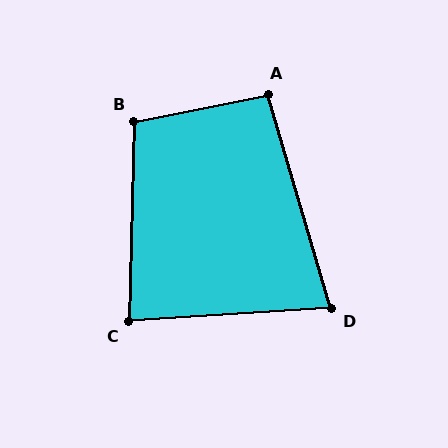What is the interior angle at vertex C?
Approximately 85 degrees (acute).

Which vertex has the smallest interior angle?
D, at approximately 77 degrees.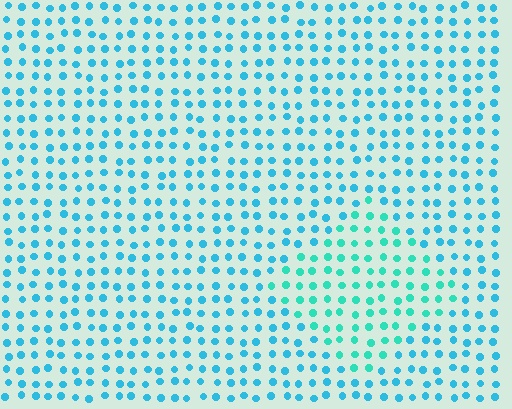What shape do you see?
I see a diamond.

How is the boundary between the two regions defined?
The boundary is defined purely by a slight shift in hue (about 26 degrees). Spacing, size, and orientation are identical on both sides.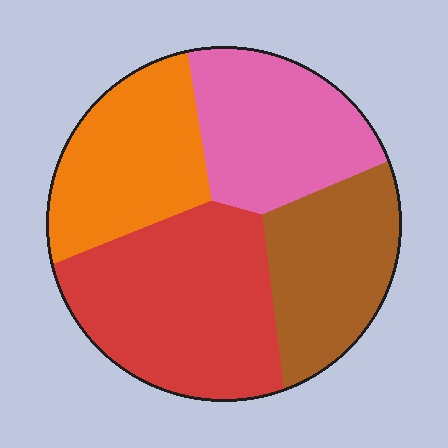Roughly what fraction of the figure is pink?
Pink covers roughly 25% of the figure.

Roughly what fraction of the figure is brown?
Brown covers about 20% of the figure.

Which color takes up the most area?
Red, at roughly 35%.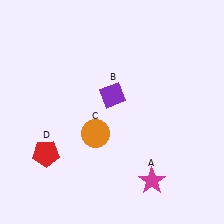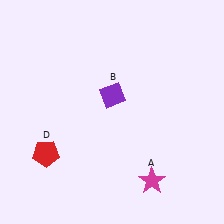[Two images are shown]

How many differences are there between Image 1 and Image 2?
There is 1 difference between the two images.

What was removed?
The orange circle (C) was removed in Image 2.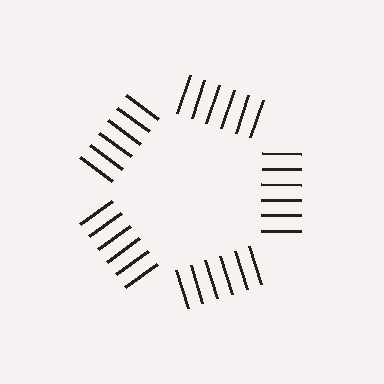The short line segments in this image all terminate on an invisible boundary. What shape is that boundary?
An illusory pentagon — the line segments terminate on its edges but no continuous stroke is drawn.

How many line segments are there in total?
30 — 6 along each of the 5 edges.